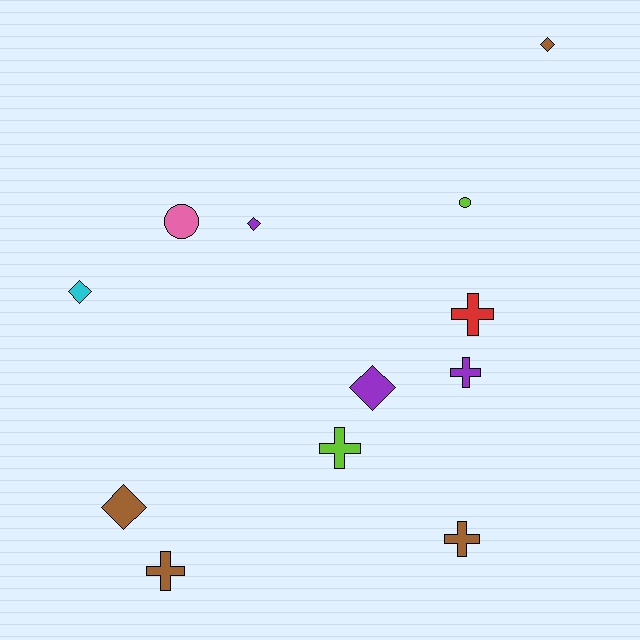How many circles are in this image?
There are 2 circles.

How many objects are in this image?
There are 12 objects.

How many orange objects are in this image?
There are no orange objects.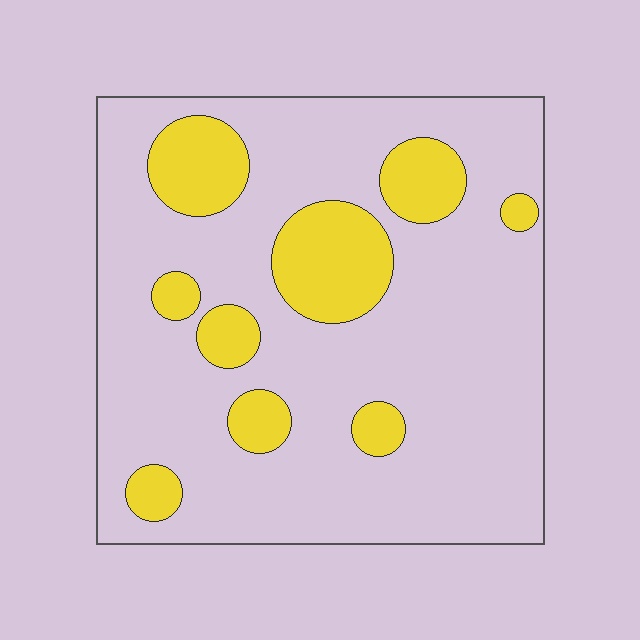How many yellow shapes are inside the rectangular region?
9.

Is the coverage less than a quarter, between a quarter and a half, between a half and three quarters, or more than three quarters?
Less than a quarter.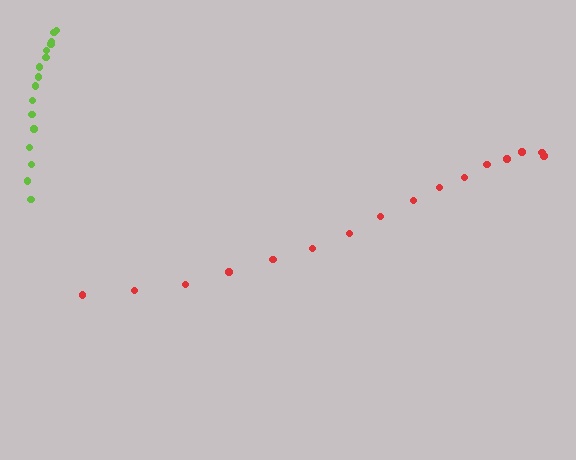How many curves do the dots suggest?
There are 2 distinct paths.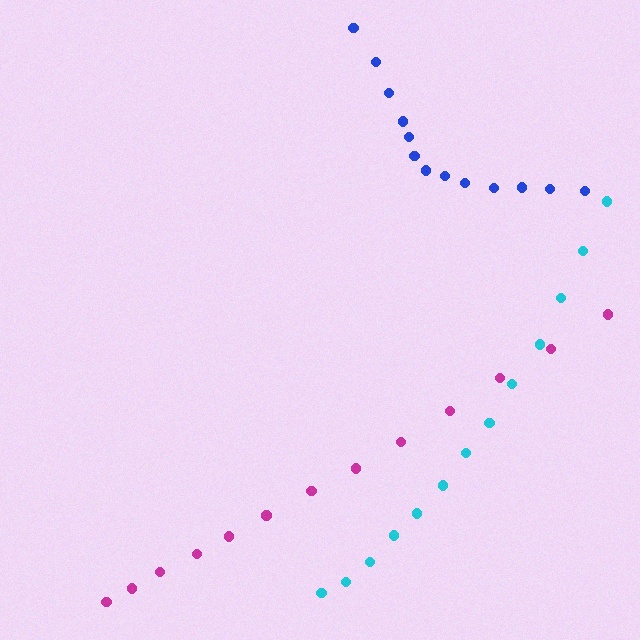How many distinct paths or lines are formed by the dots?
There are 3 distinct paths.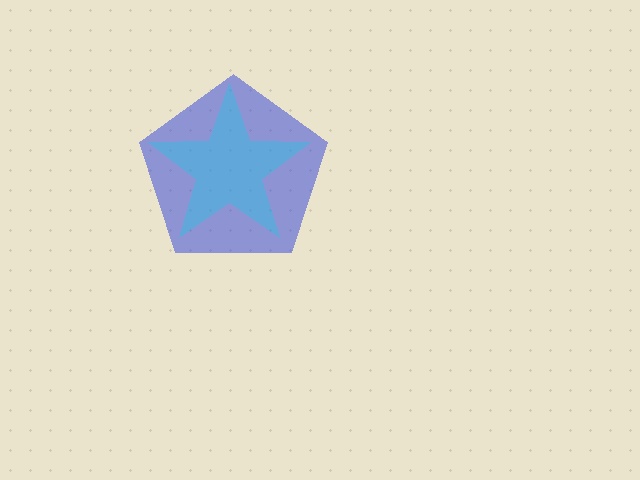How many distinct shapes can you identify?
There are 2 distinct shapes: a blue pentagon, a cyan star.